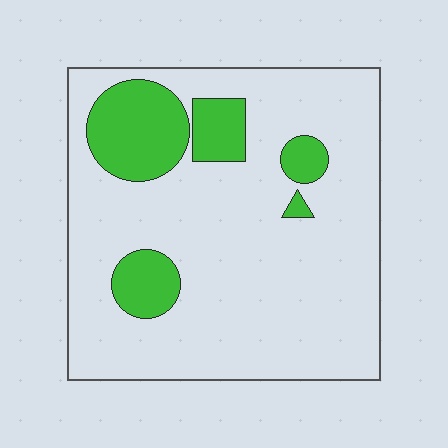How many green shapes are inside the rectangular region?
5.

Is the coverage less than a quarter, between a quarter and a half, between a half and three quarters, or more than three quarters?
Less than a quarter.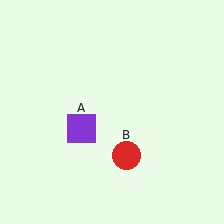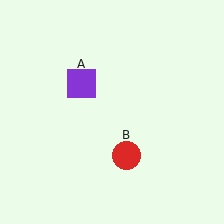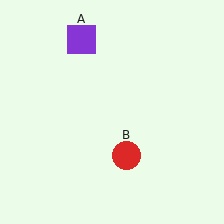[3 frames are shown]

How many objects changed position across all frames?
1 object changed position: purple square (object A).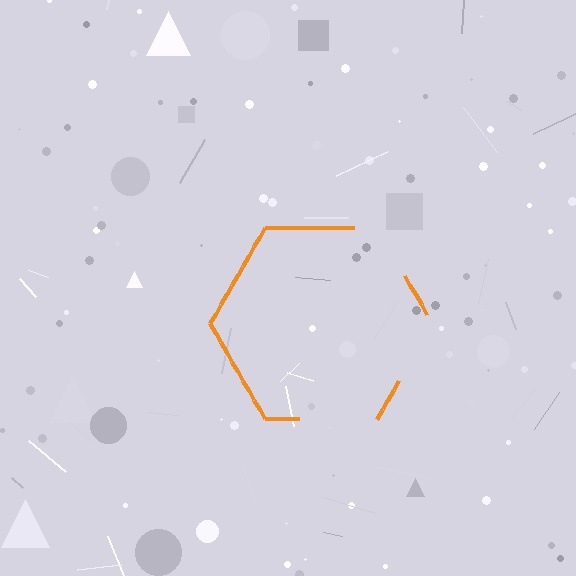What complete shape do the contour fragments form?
The contour fragments form a hexagon.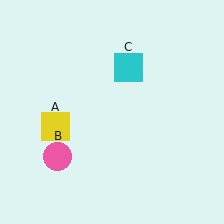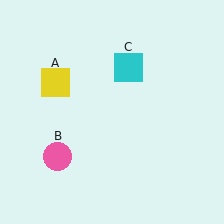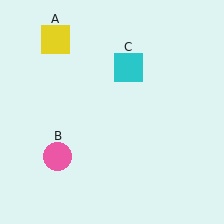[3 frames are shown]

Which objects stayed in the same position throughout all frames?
Pink circle (object B) and cyan square (object C) remained stationary.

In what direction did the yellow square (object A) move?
The yellow square (object A) moved up.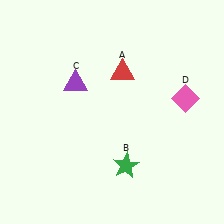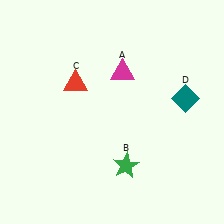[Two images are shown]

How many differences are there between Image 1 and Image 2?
There are 3 differences between the two images.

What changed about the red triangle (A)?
In Image 1, A is red. In Image 2, it changed to magenta.